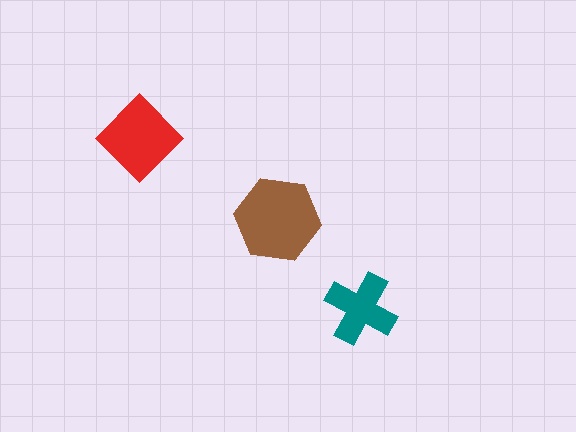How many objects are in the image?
There are 3 objects in the image.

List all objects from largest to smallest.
The brown hexagon, the red diamond, the teal cross.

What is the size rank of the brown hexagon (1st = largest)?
1st.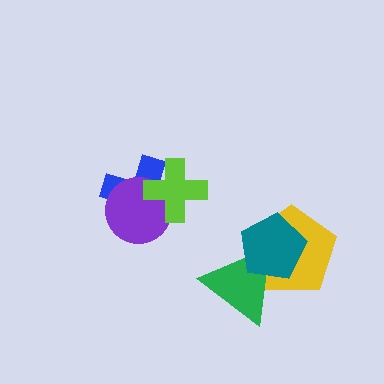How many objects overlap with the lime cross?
2 objects overlap with the lime cross.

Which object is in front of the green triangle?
The teal pentagon is in front of the green triangle.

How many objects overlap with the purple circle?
2 objects overlap with the purple circle.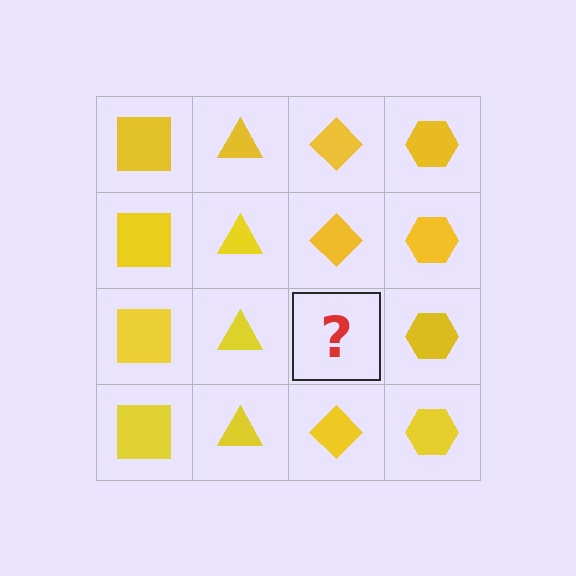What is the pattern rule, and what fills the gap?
The rule is that each column has a consistent shape. The gap should be filled with a yellow diamond.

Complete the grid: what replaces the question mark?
The question mark should be replaced with a yellow diamond.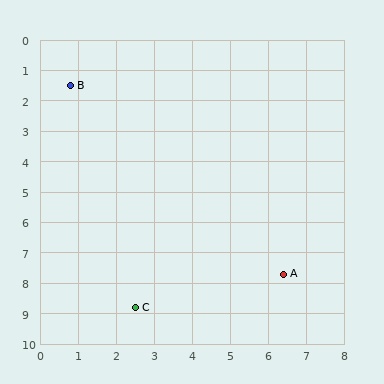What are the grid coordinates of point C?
Point C is at approximately (2.5, 8.8).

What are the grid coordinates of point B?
Point B is at approximately (0.8, 1.5).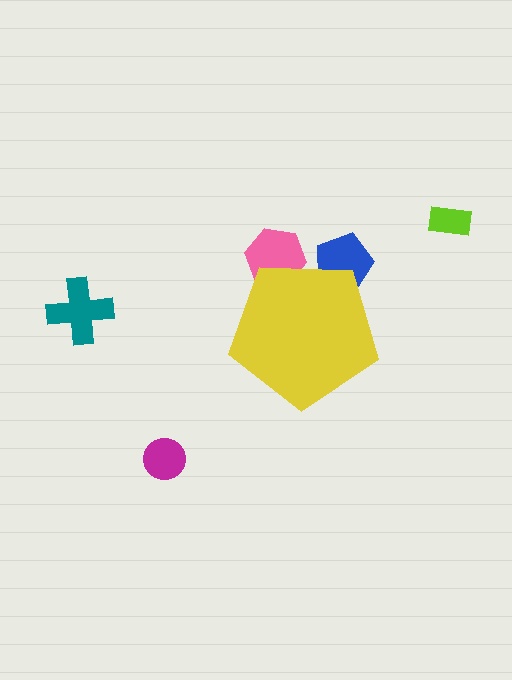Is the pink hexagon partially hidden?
Yes, the pink hexagon is partially hidden behind the yellow pentagon.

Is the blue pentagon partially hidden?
Yes, the blue pentagon is partially hidden behind the yellow pentagon.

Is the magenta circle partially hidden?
No, the magenta circle is fully visible.